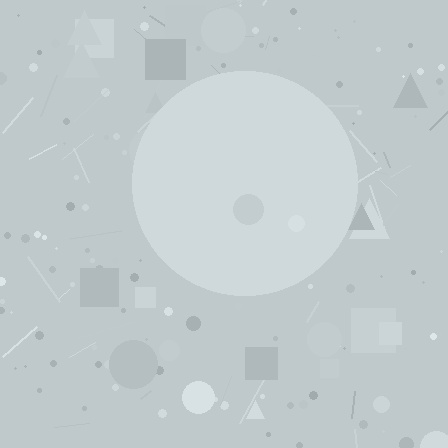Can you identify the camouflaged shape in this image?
The camouflaged shape is a circle.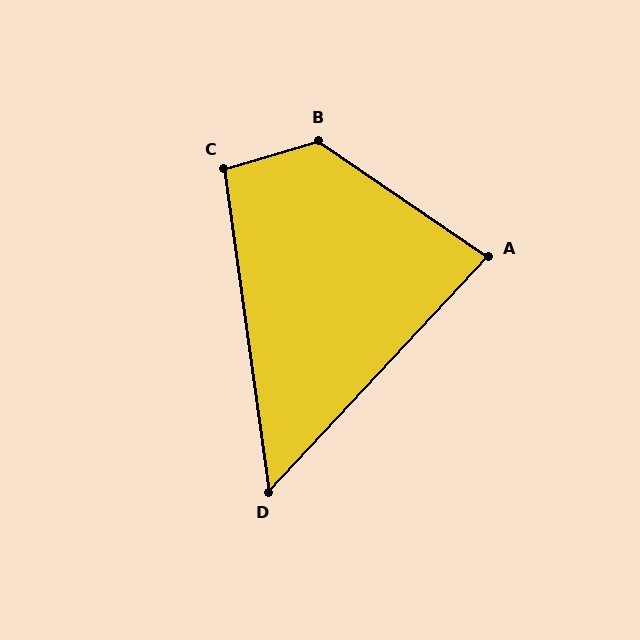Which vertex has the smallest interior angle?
D, at approximately 51 degrees.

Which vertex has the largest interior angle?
B, at approximately 129 degrees.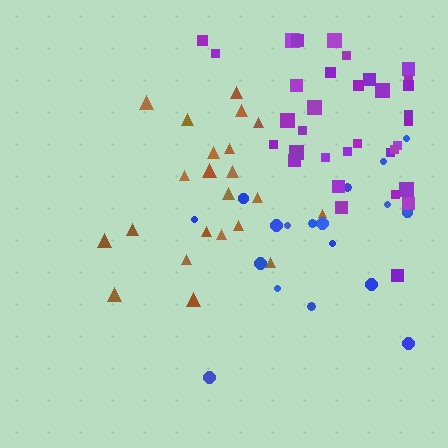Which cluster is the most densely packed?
Purple.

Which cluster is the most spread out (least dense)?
Blue.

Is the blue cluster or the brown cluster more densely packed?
Brown.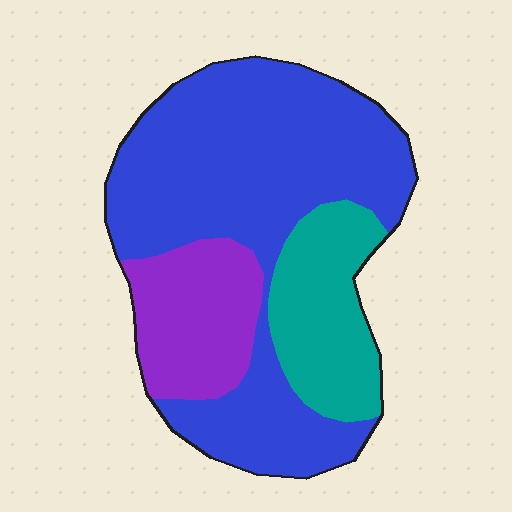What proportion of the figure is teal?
Teal takes up between a sixth and a third of the figure.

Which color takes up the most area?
Blue, at roughly 60%.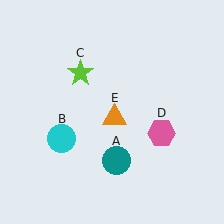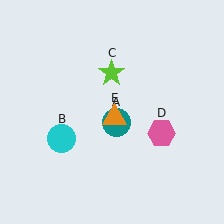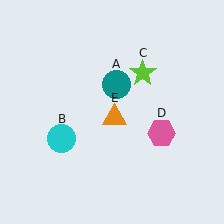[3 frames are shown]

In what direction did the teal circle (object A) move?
The teal circle (object A) moved up.